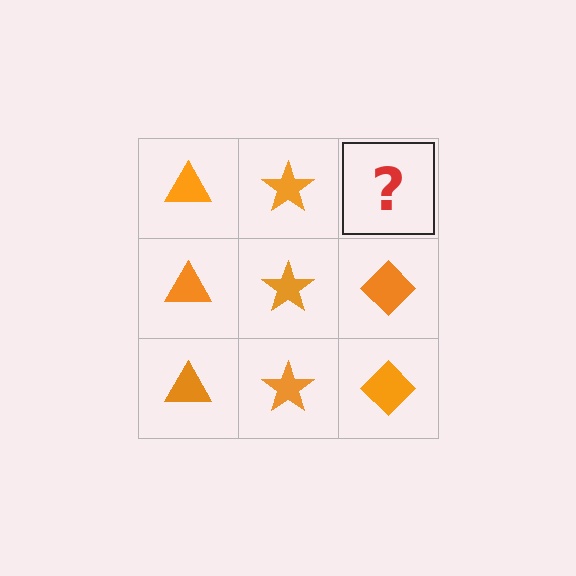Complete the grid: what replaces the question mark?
The question mark should be replaced with an orange diamond.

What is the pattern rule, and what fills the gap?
The rule is that each column has a consistent shape. The gap should be filled with an orange diamond.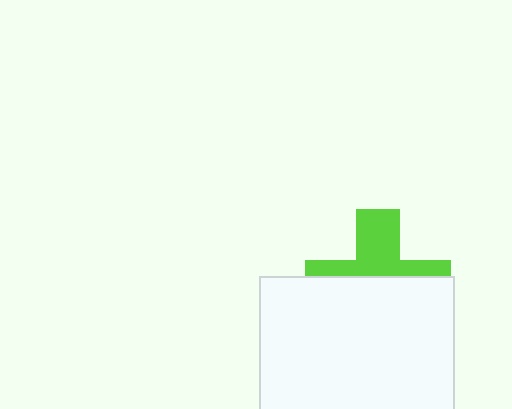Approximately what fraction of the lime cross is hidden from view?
Roughly 58% of the lime cross is hidden behind the white square.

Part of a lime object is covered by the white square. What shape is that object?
It is a cross.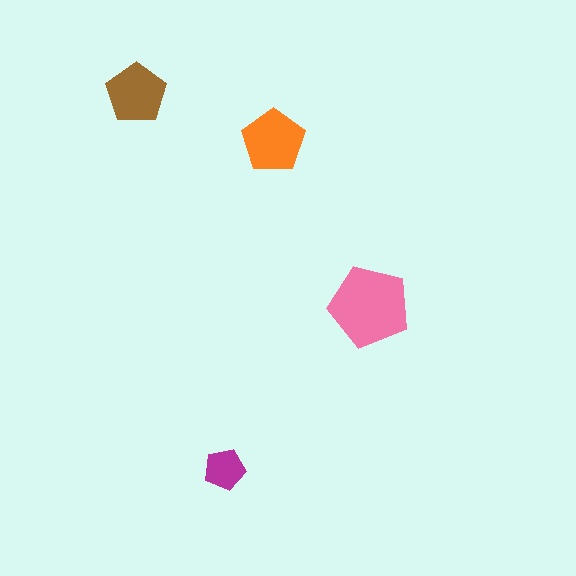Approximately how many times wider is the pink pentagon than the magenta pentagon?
About 2 times wider.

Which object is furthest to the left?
The brown pentagon is leftmost.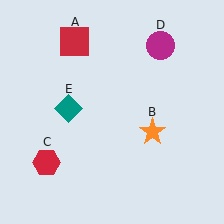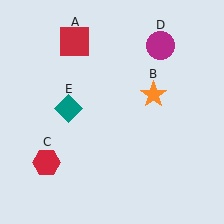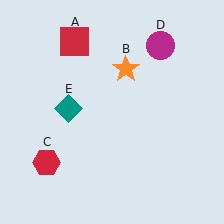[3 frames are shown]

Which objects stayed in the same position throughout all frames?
Red square (object A) and red hexagon (object C) and magenta circle (object D) and teal diamond (object E) remained stationary.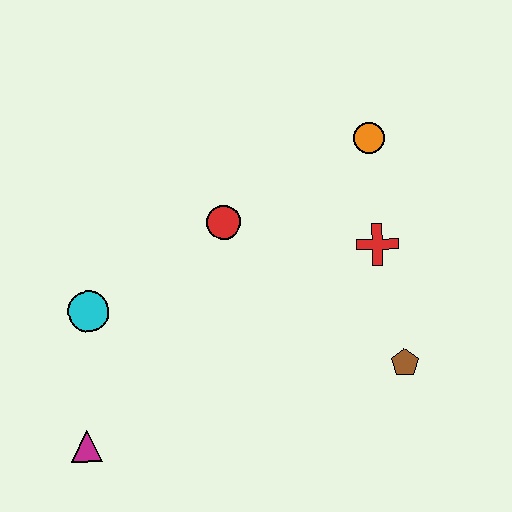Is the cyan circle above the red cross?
No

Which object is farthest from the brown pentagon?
The magenta triangle is farthest from the brown pentagon.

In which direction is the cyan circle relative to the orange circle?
The cyan circle is to the left of the orange circle.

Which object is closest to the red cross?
The orange circle is closest to the red cross.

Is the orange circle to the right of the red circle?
Yes